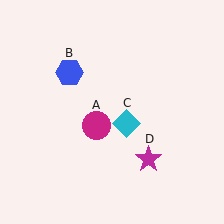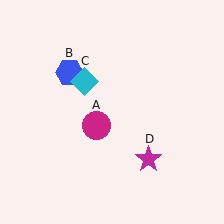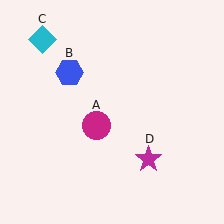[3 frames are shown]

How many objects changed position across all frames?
1 object changed position: cyan diamond (object C).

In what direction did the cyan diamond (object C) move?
The cyan diamond (object C) moved up and to the left.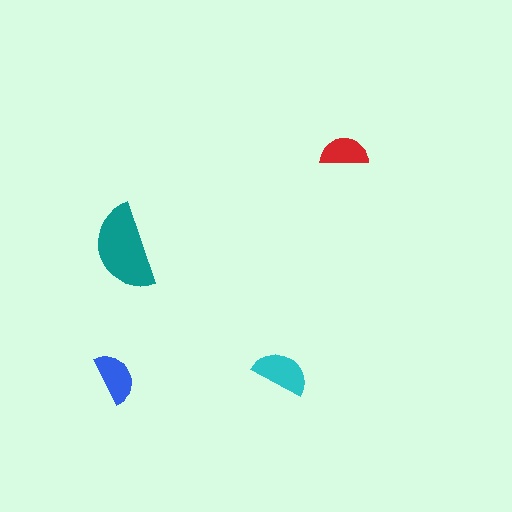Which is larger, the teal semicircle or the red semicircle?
The teal one.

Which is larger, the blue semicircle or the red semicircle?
The blue one.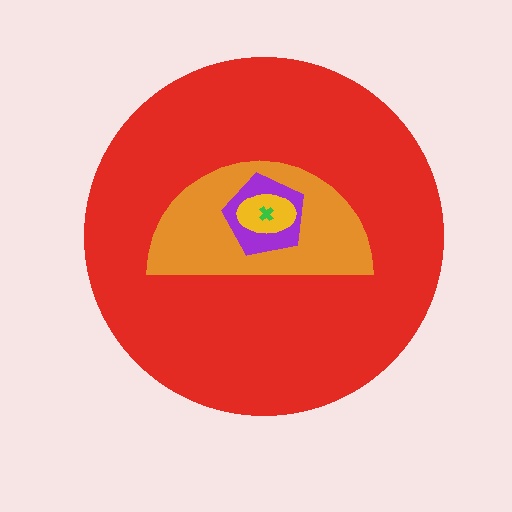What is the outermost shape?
The red circle.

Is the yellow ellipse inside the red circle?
Yes.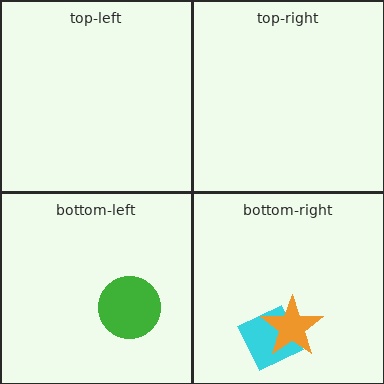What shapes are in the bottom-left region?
The green circle.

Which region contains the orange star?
The bottom-right region.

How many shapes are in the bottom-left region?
1.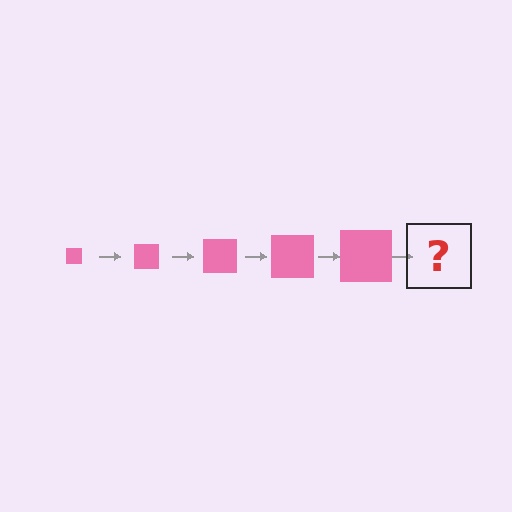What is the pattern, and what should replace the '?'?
The pattern is that the square gets progressively larger each step. The '?' should be a pink square, larger than the previous one.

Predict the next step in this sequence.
The next step is a pink square, larger than the previous one.